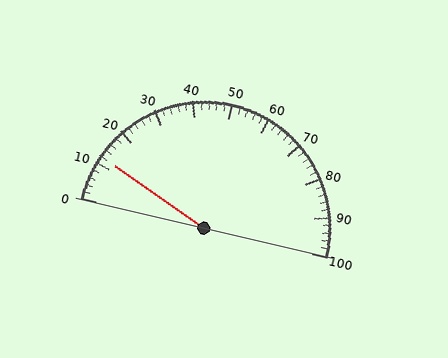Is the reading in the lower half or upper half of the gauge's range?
The reading is in the lower half of the range (0 to 100).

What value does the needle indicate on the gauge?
The needle indicates approximately 12.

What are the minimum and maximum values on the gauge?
The gauge ranges from 0 to 100.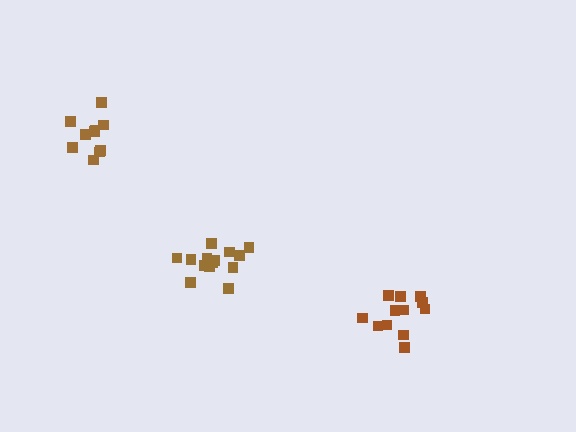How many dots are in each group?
Group 1: 14 dots, Group 2: 10 dots, Group 3: 12 dots (36 total).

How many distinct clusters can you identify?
There are 3 distinct clusters.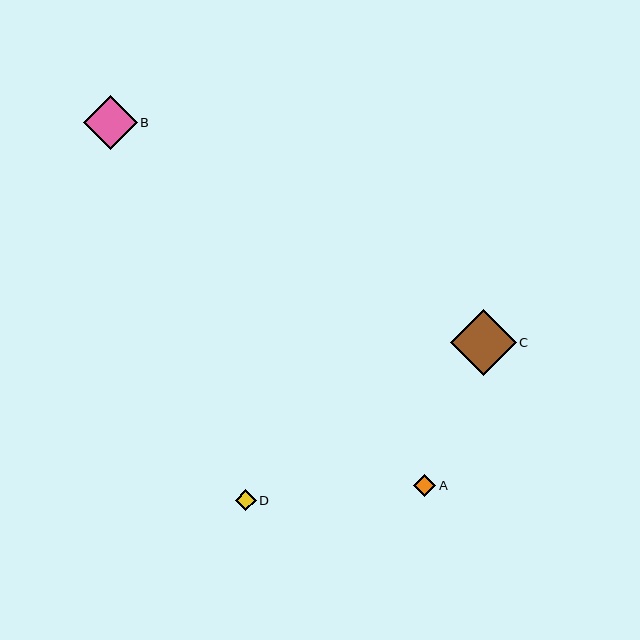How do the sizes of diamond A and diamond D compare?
Diamond A and diamond D are approximately the same size.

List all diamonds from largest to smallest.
From largest to smallest: C, B, A, D.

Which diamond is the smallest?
Diamond D is the smallest with a size of approximately 21 pixels.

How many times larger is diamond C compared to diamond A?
Diamond C is approximately 3.1 times the size of diamond A.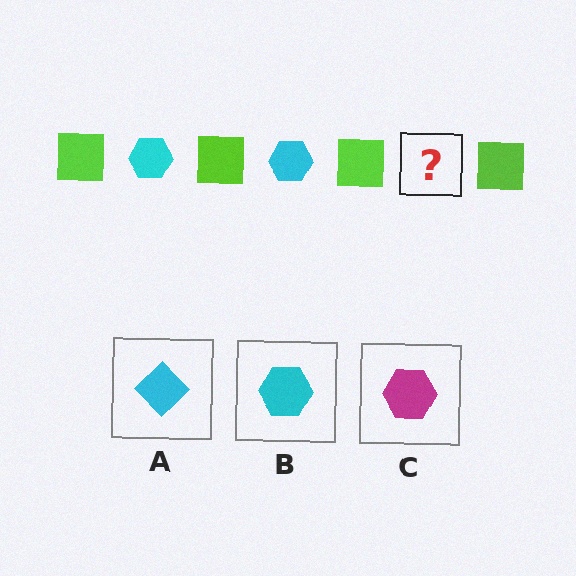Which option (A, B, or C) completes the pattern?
B.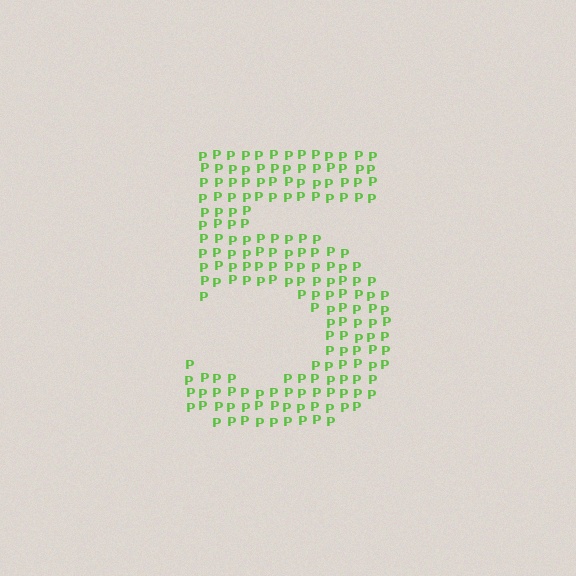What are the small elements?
The small elements are letter P's.